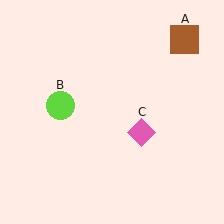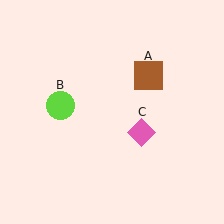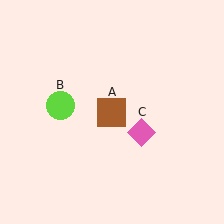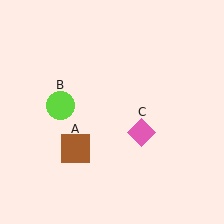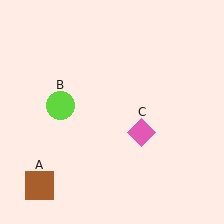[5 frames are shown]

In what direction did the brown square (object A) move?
The brown square (object A) moved down and to the left.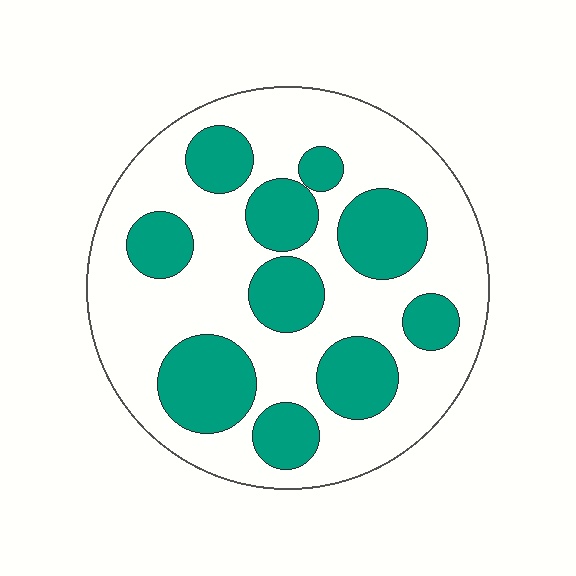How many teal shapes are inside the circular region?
10.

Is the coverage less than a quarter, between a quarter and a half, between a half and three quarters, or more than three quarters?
Between a quarter and a half.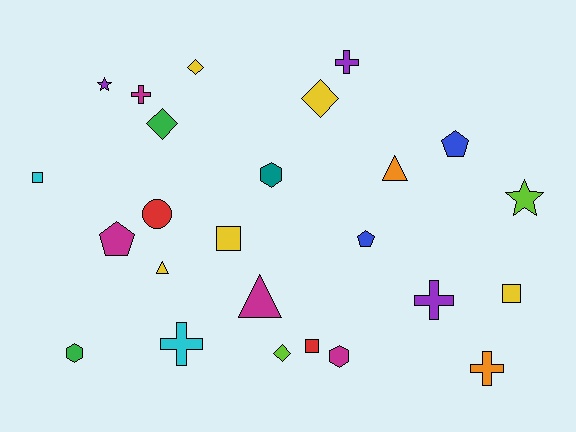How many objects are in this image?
There are 25 objects.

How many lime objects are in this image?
There are 2 lime objects.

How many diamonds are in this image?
There are 4 diamonds.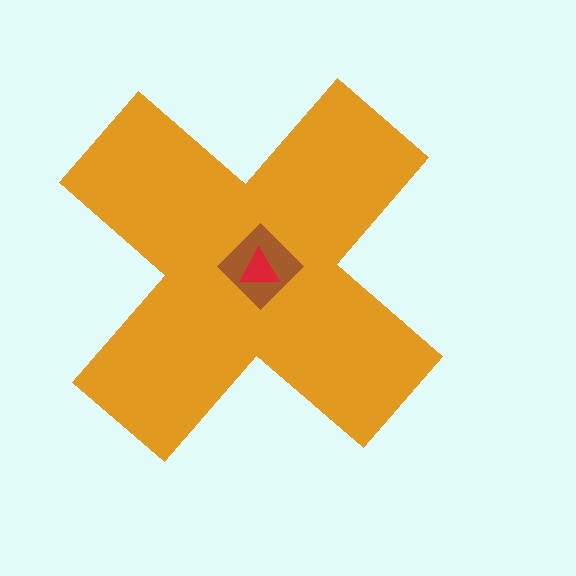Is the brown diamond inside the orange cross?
Yes.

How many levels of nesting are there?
3.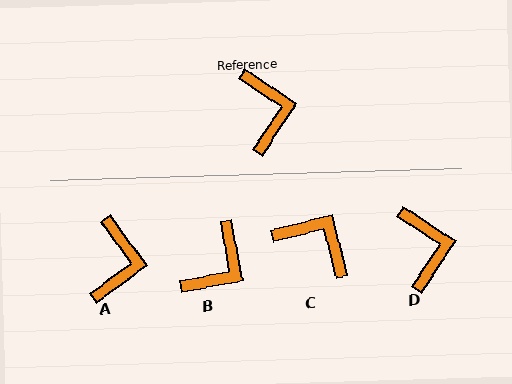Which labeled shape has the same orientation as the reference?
D.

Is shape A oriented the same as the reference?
No, it is off by about 21 degrees.